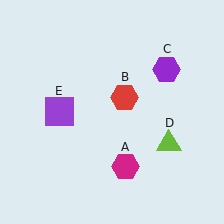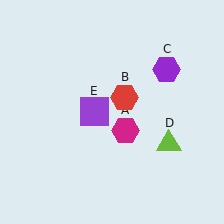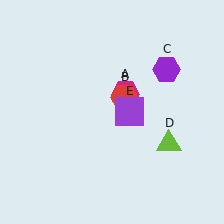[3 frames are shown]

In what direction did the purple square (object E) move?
The purple square (object E) moved right.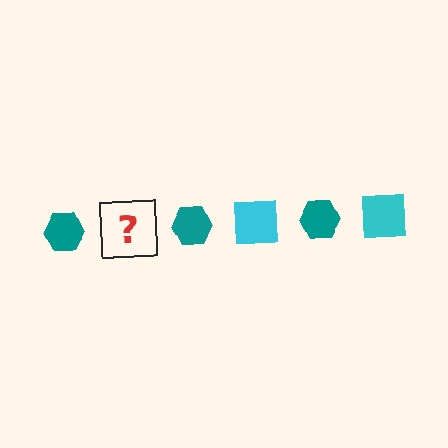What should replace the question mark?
The question mark should be replaced with a cyan square.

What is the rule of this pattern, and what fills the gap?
The rule is that the pattern alternates between teal hexagon and cyan square. The gap should be filled with a cyan square.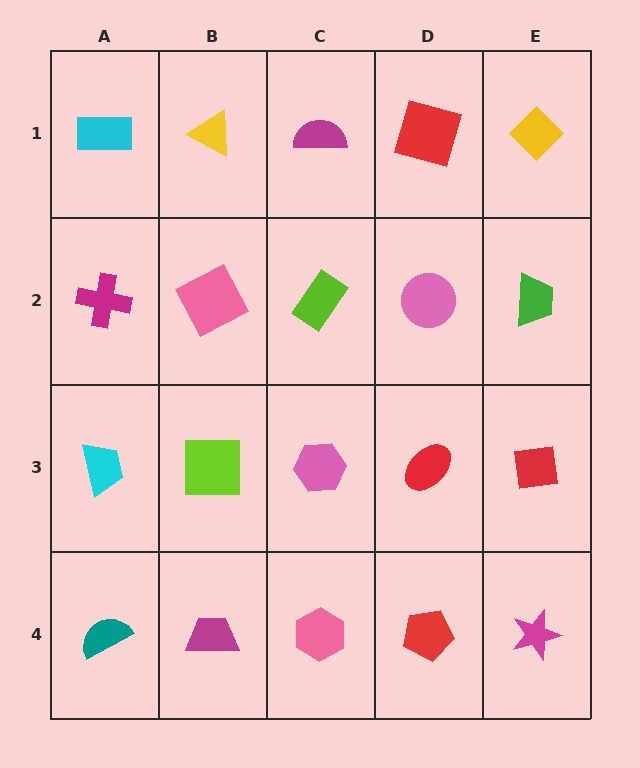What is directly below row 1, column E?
A green trapezoid.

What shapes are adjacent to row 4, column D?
A red ellipse (row 3, column D), a pink hexagon (row 4, column C), a magenta star (row 4, column E).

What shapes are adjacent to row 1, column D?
A pink circle (row 2, column D), a magenta semicircle (row 1, column C), a yellow diamond (row 1, column E).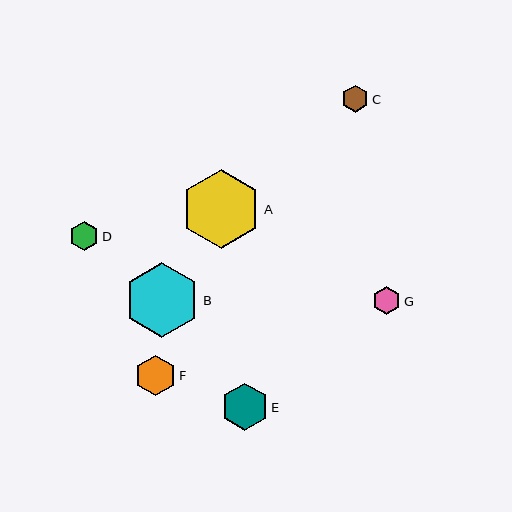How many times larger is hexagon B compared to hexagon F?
Hexagon B is approximately 1.9 times the size of hexagon F.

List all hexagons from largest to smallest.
From largest to smallest: A, B, E, F, D, G, C.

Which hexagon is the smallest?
Hexagon C is the smallest with a size of approximately 27 pixels.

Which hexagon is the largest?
Hexagon A is the largest with a size of approximately 79 pixels.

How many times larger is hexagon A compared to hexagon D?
Hexagon A is approximately 2.7 times the size of hexagon D.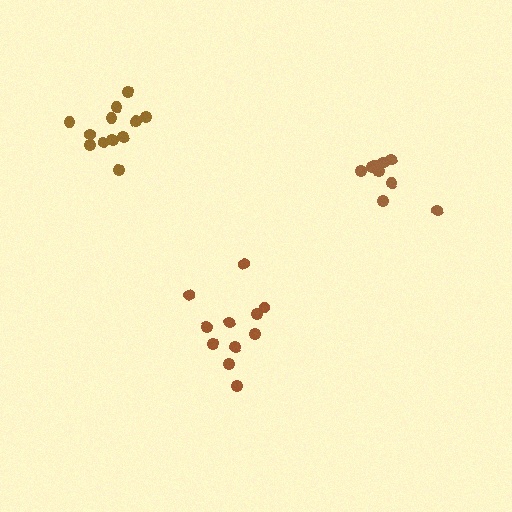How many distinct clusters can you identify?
There are 3 distinct clusters.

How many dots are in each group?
Group 1: 9 dots, Group 2: 11 dots, Group 3: 12 dots (32 total).